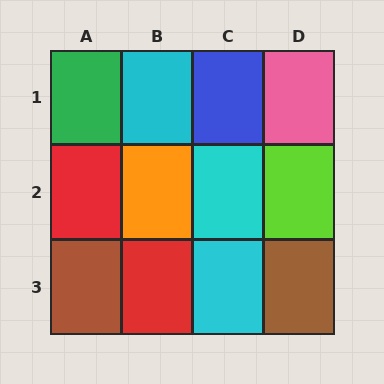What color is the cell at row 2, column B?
Orange.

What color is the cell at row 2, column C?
Cyan.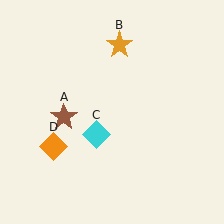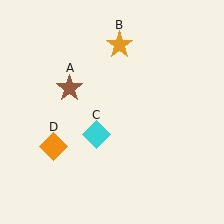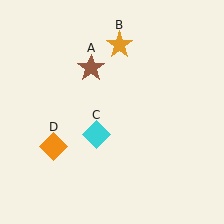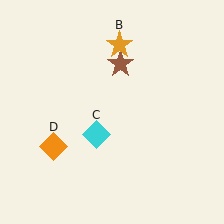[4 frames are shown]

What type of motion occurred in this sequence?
The brown star (object A) rotated clockwise around the center of the scene.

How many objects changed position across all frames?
1 object changed position: brown star (object A).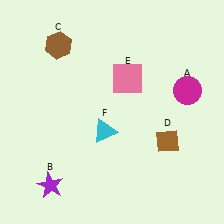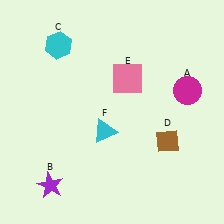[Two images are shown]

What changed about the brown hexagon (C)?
In Image 1, C is brown. In Image 2, it changed to cyan.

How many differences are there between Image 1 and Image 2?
There is 1 difference between the two images.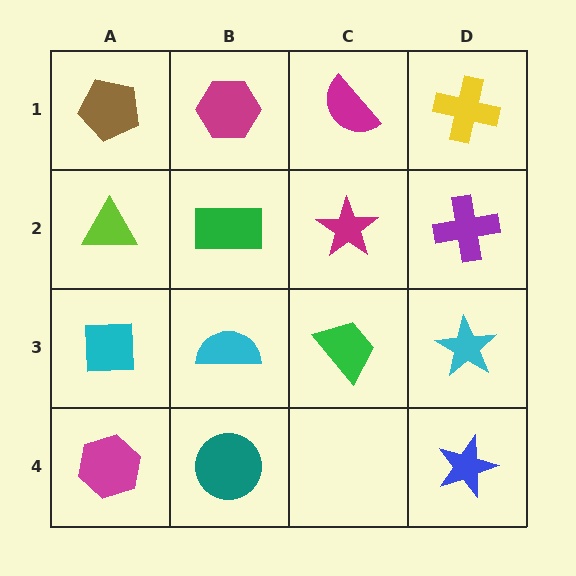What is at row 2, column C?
A magenta star.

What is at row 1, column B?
A magenta hexagon.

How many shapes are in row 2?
4 shapes.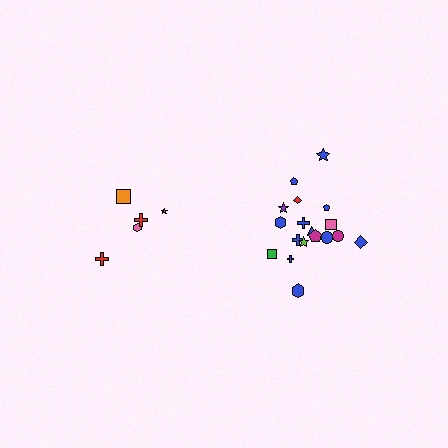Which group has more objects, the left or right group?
The right group.